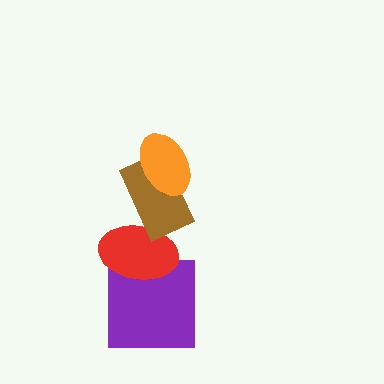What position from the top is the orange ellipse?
The orange ellipse is 1st from the top.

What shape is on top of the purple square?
The red ellipse is on top of the purple square.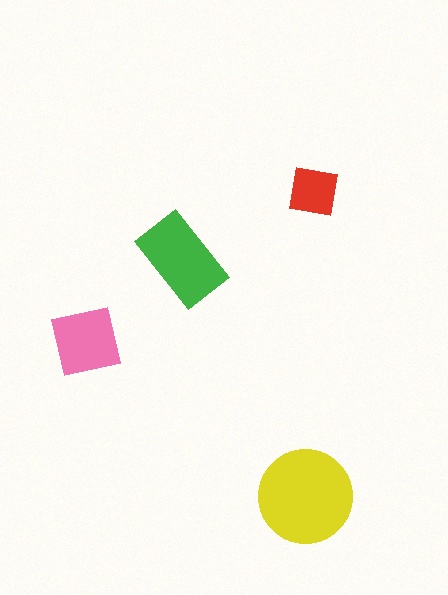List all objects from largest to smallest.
The yellow circle, the green rectangle, the pink square, the red square.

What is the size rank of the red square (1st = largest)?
4th.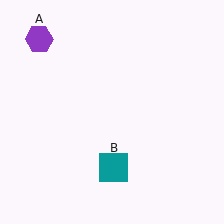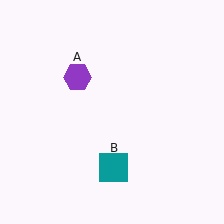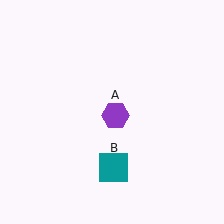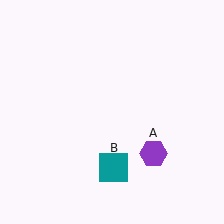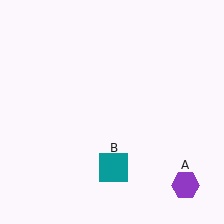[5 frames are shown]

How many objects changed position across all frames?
1 object changed position: purple hexagon (object A).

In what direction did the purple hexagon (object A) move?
The purple hexagon (object A) moved down and to the right.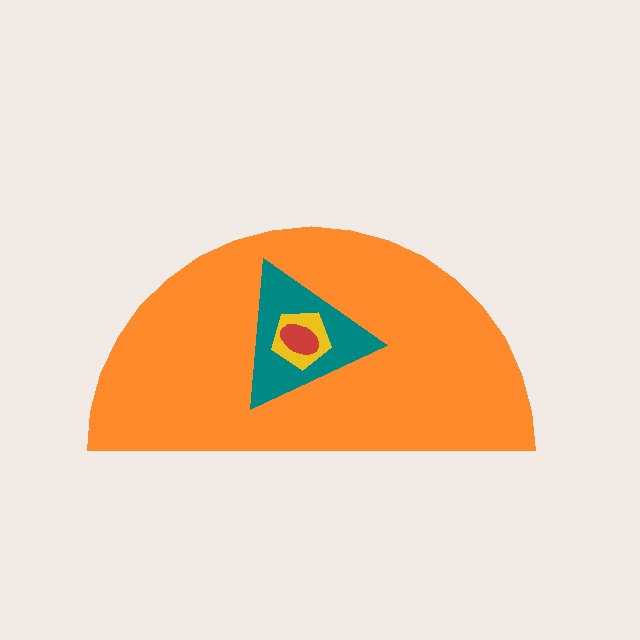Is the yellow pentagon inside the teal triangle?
Yes.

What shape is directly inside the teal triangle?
The yellow pentagon.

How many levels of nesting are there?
4.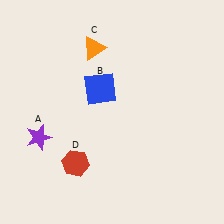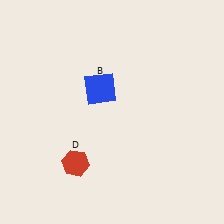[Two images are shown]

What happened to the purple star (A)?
The purple star (A) was removed in Image 2. It was in the bottom-left area of Image 1.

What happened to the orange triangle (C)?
The orange triangle (C) was removed in Image 2. It was in the top-left area of Image 1.